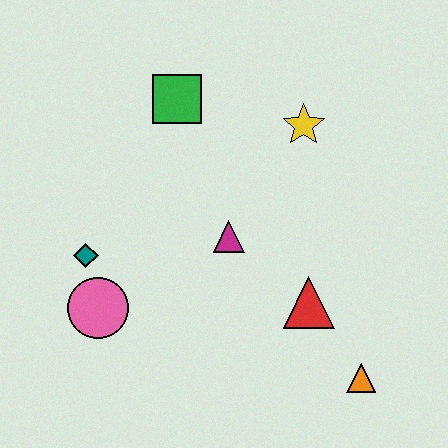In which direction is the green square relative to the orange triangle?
The green square is above the orange triangle.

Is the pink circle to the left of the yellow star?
Yes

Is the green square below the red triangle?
No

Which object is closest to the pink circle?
The teal diamond is closest to the pink circle.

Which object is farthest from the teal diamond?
The orange triangle is farthest from the teal diamond.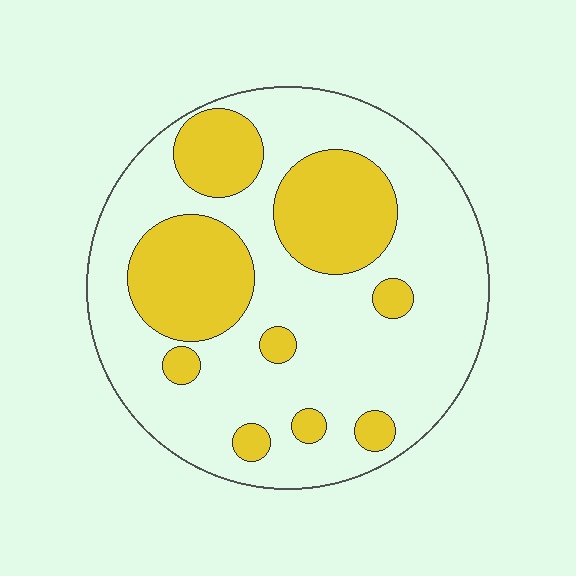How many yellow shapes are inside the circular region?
9.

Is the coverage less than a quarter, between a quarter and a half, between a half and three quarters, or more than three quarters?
Between a quarter and a half.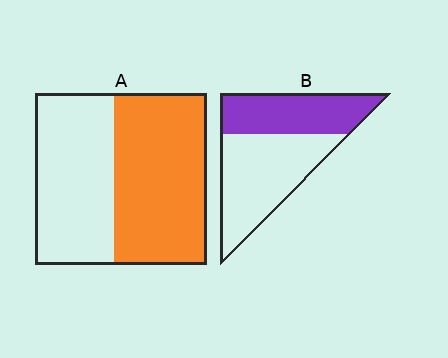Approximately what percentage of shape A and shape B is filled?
A is approximately 55% and B is approximately 40%.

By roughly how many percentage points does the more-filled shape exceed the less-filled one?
By roughly 10 percentage points (A over B).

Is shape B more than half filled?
No.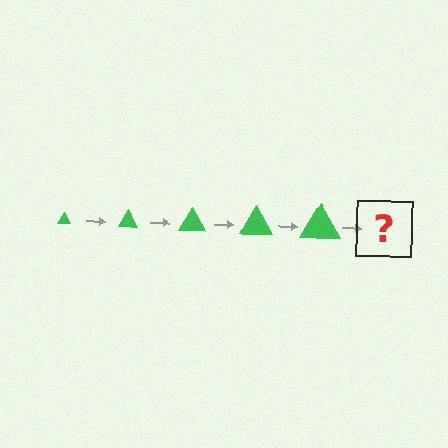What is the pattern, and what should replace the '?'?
The pattern is that the triangle gets progressively larger each step. The '?' should be a green triangle, larger than the previous one.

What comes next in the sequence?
The next element should be a green triangle, larger than the previous one.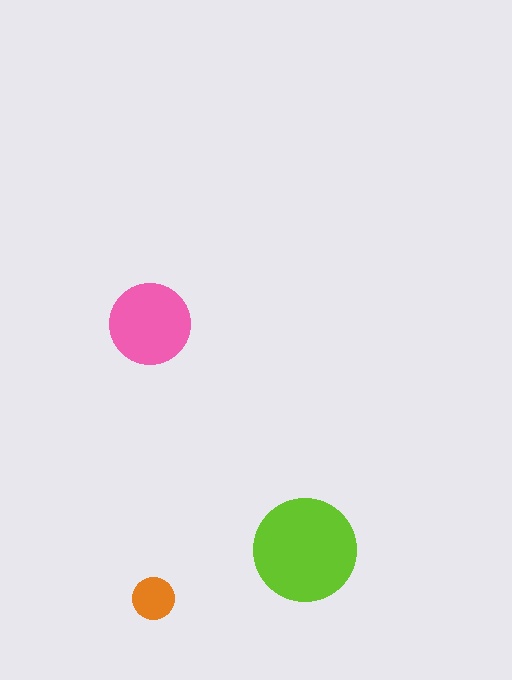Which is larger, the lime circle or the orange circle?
The lime one.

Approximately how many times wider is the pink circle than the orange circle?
About 2 times wider.